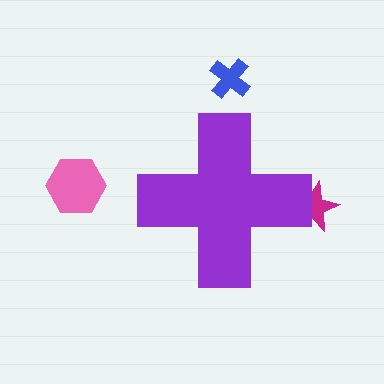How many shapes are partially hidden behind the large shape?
1 shape is partially hidden.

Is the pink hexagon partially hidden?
No, the pink hexagon is fully visible.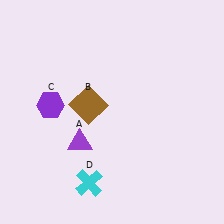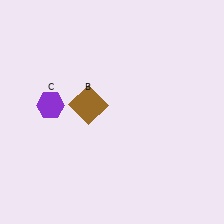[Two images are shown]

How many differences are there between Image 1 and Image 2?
There are 2 differences between the two images.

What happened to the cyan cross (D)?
The cyan cross (D) was removed in Image 2. It was in the bottom-left area of Image 1.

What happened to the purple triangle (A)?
The purple triangle (A) was removed in Image 2. It was in the bottom-left area of Image 1.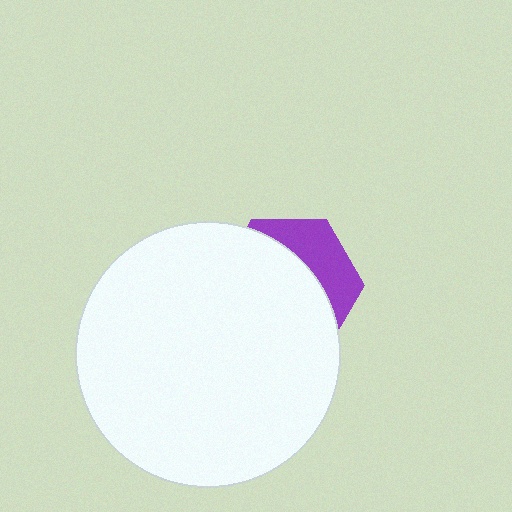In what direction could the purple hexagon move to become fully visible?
The purple hexagon could move toward the upper-right. That would shift it out from behind the white circle entirely.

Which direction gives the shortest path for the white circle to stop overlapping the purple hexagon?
Moving toward the lower-left gives the shortest separation.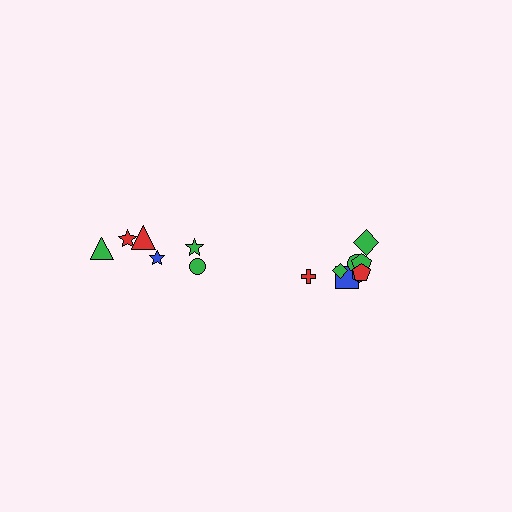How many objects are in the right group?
There are 8 objects.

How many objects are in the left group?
There are 6 objects.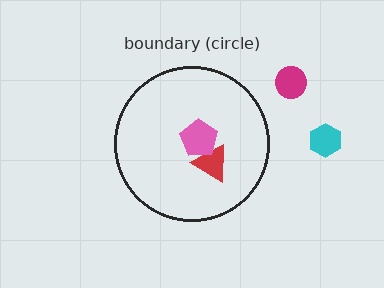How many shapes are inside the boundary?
2 inside, 2 outside.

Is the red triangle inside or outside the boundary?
Inside.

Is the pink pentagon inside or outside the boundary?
Inside.